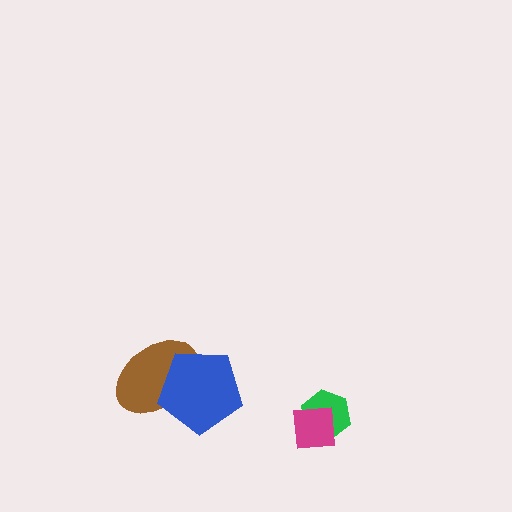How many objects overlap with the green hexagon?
1 object overlaps with the green hexagon.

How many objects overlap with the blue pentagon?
1 object overlaps with the blue pentagon.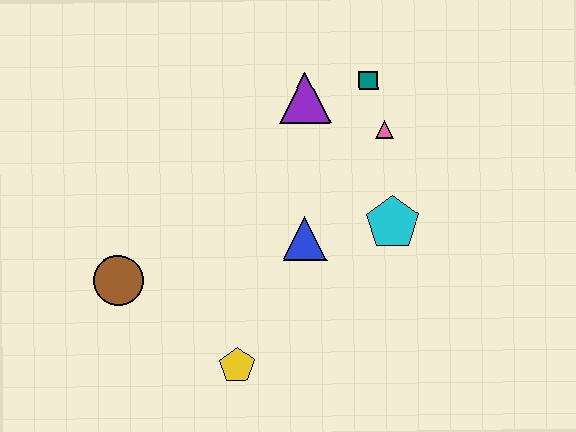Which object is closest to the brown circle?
The yellow pentagon is closest to the brown circle.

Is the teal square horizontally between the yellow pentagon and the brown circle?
No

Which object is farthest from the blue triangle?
The brown circle is farthest from the blue triangle.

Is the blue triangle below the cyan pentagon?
Yes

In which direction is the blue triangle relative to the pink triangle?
The blue triangle is below the pink triangle.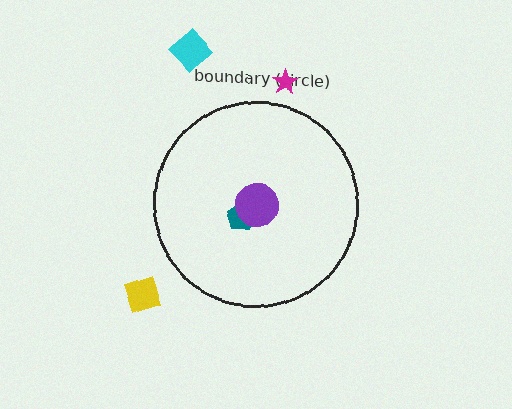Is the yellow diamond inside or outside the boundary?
Outside.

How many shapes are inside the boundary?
2 inside, 3 outside.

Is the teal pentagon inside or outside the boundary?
Inside.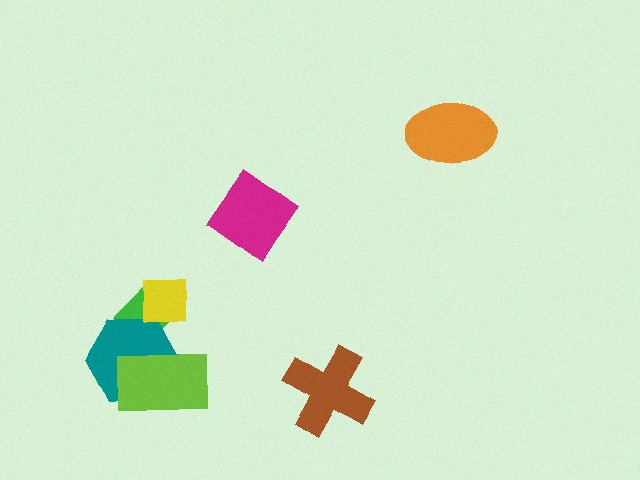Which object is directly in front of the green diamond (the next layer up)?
The teal hexagon is directly in front of the green diamond.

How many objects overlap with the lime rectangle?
1 object overlaps with the lime rectangle.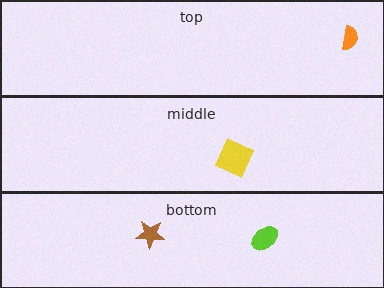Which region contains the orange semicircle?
The top region.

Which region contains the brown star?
The bottom region.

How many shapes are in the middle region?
1.